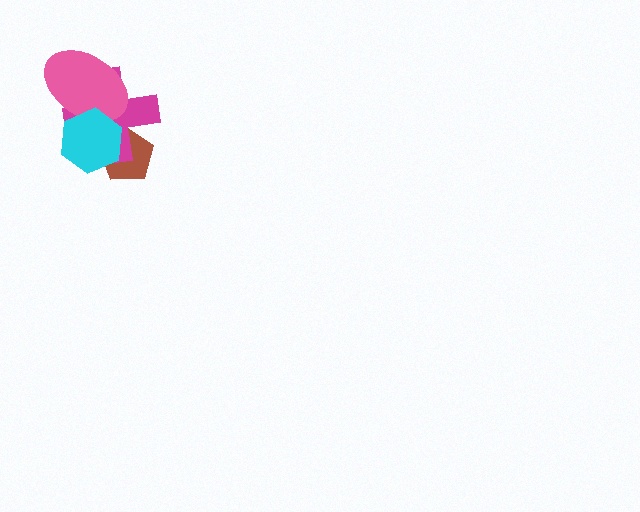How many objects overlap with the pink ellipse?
2 objects overlap with the pink ellipse.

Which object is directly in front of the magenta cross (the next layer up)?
The pink ellipse is directly in front of the magenta cross.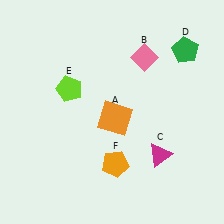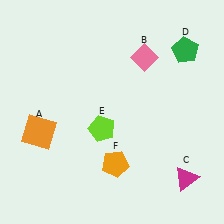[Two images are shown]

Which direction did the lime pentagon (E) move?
The lime pentagon (E) moved down.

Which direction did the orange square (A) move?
The orange square (A) moved left.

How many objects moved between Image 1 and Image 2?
3 objects moved between the two images.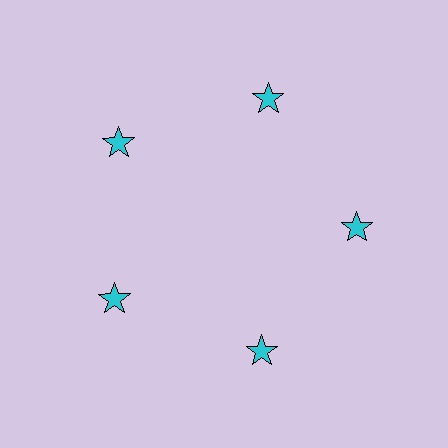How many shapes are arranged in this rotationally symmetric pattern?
There are 5 shapes, arranged in 5 groups of 1.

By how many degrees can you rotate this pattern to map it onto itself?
The pattern maps onto itself every 72 degrees of rotation.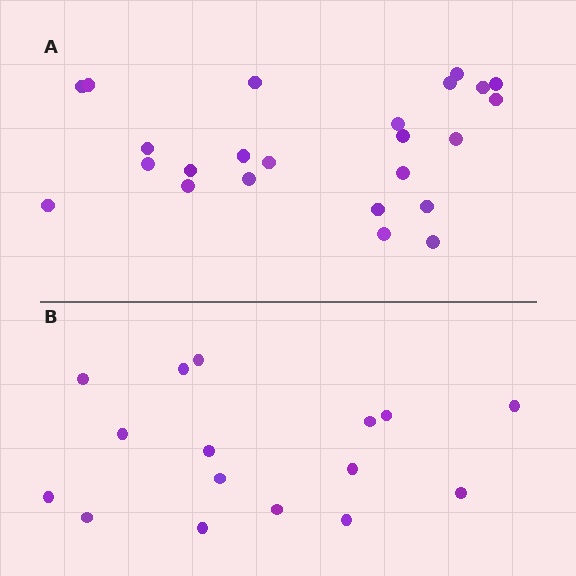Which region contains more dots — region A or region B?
Region A (the top region) has more dots.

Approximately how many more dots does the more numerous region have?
Region A has roughly 8 or so more dots than region B.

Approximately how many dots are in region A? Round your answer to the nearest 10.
About 20 dots. (The exact count is 24, which rounds to 20.)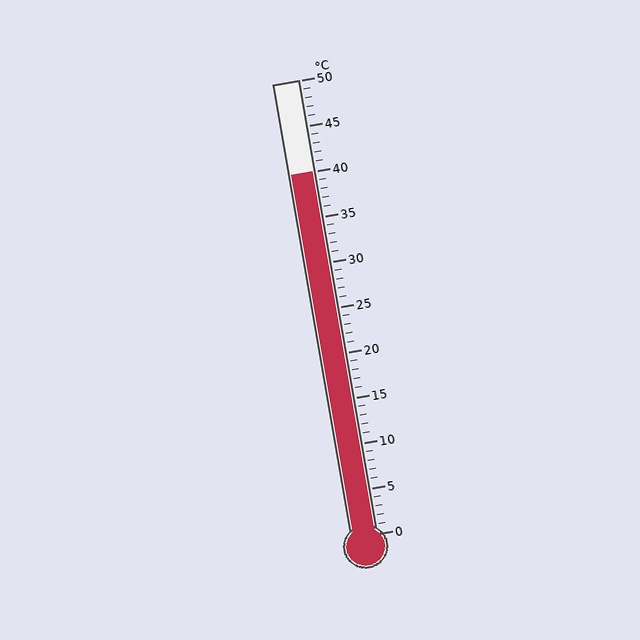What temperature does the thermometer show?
The thermometer shows approximately 40°C.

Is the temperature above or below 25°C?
The temperature is above 25°C.